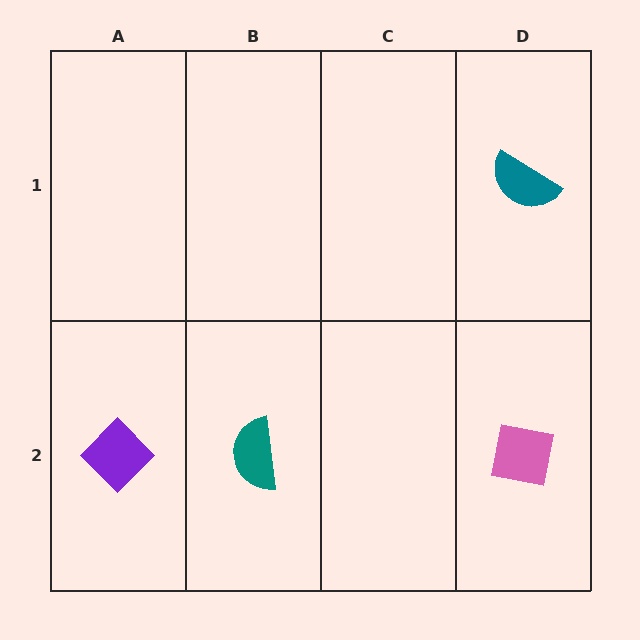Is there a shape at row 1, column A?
No, that cell is empty.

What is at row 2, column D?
A pink square.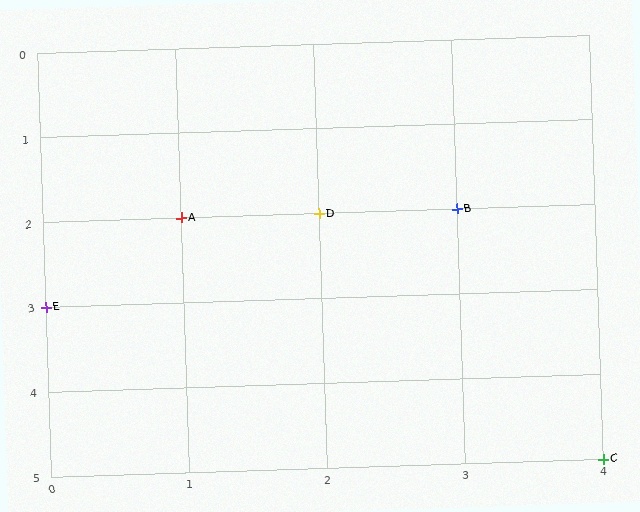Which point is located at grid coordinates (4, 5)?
Point C is at (4, 5).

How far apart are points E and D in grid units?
Points E and D are 2 columns and 1 row apart (about 2.2 grid units diagonally).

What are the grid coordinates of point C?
Point C is at grid coordinates (4, 5).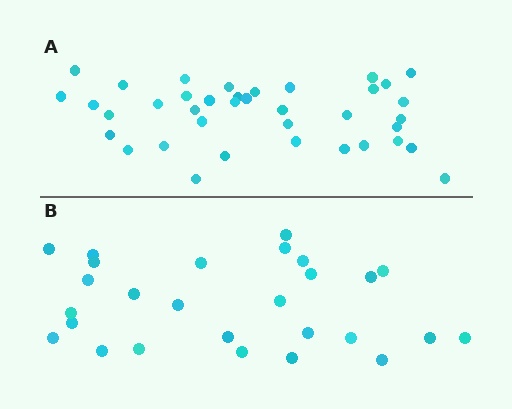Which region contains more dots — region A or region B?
Region A (the top region) has more dots.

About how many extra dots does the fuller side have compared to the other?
Region A has roughly 12 or so more dots than region B.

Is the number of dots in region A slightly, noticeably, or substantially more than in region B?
Region A has noticeably more, but not dramatically so. The ratio is roughly 1.4 to 1.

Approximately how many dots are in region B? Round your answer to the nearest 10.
About 30 dots. (The exact count is 27, which rounds to 30.)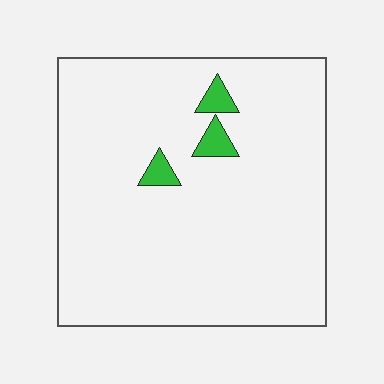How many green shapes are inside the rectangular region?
3.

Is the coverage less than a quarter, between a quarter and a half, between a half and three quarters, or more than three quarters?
Less than a quarter.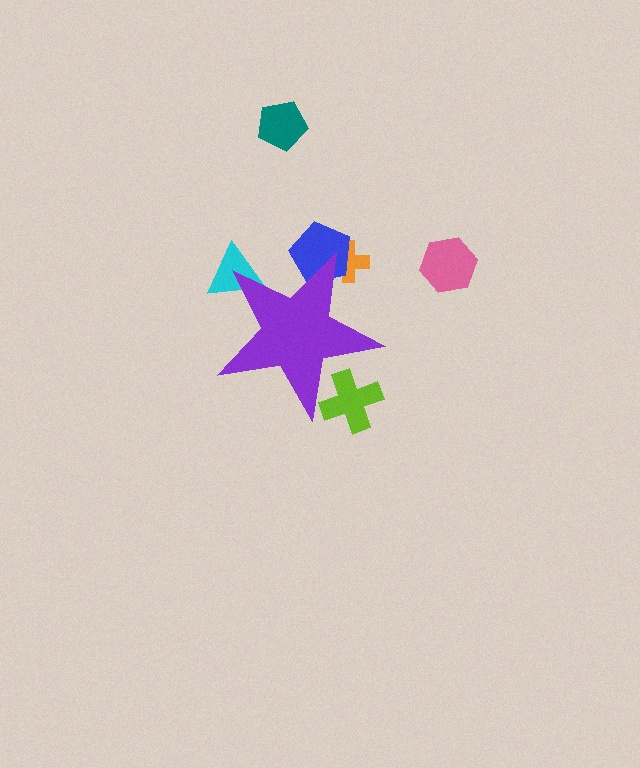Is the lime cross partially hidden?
Yes, the lime cross is partially hidden behind the purple star.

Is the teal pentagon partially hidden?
No, the teal pentagon is fully visible.